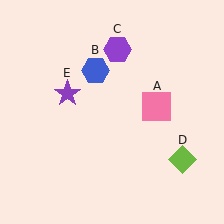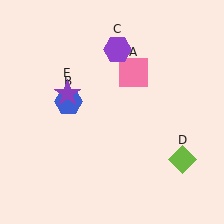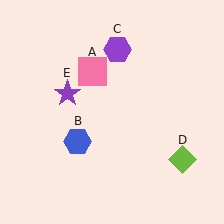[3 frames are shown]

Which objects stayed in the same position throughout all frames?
Purple hexagon (object C) and lime diamond (object D) and purple star (object E) remained stationary.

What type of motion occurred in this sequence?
The pink square (object A), blue hexagon (object B) rotated counterclockwise around the center of the scene.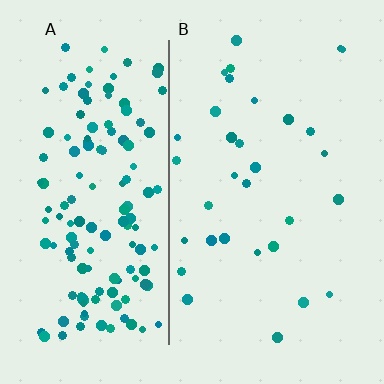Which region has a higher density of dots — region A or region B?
A (the left).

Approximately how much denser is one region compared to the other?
Approximately 4.6× — region A over region B.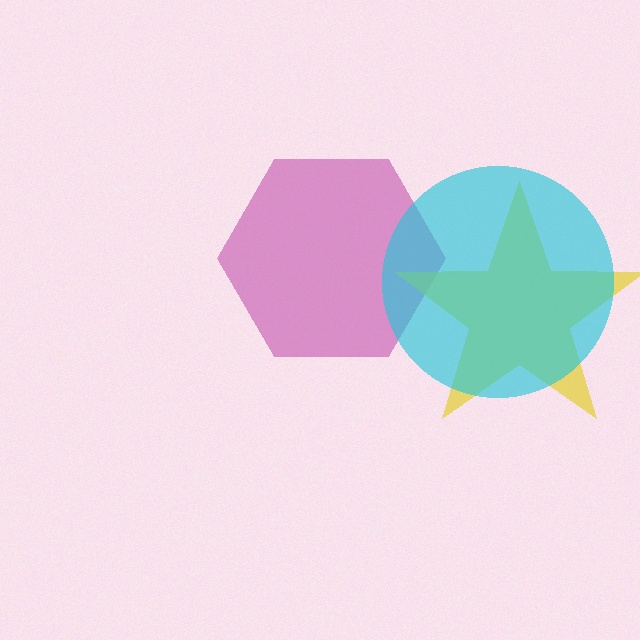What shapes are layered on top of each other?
The layered shapes are: a magenta hexagon, a yellow star, a cyan circle.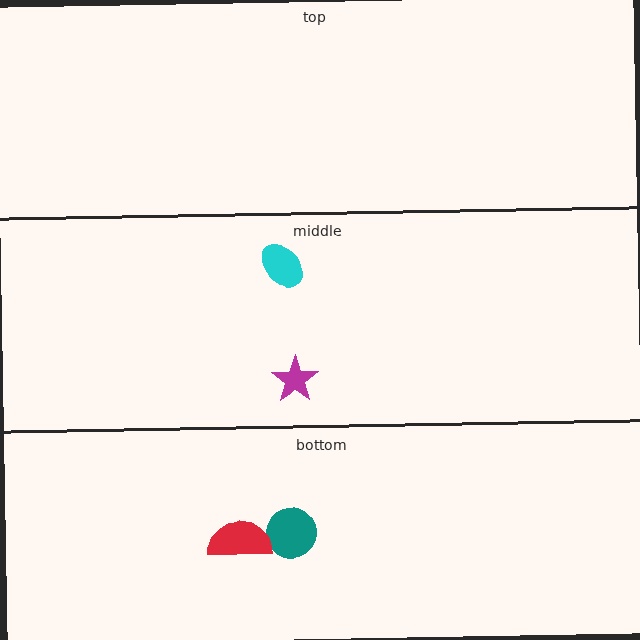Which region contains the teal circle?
The bottom region.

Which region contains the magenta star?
The middle region.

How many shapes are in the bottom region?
2.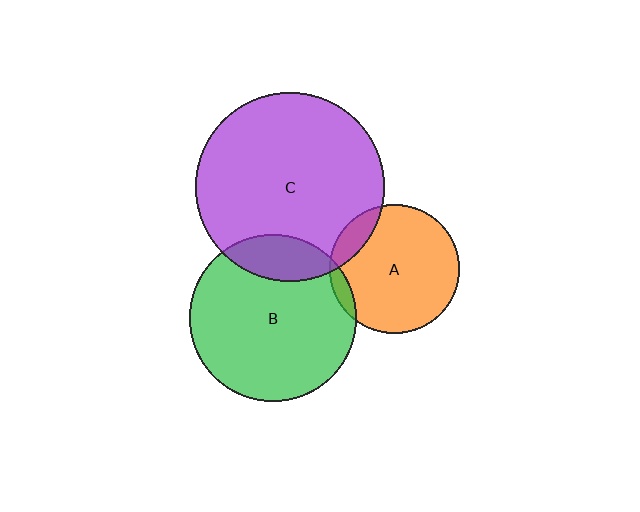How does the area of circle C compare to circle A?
Approximately 2.1 times.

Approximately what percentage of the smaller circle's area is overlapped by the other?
Approximately 10%.